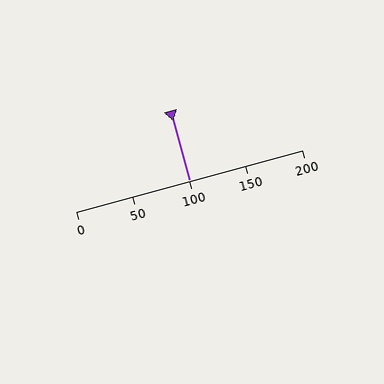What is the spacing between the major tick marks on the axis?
The major ticks are spaced 50 apart.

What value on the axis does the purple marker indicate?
The marker indicates approximately 100.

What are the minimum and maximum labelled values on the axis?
The axis runs from 0 to 200.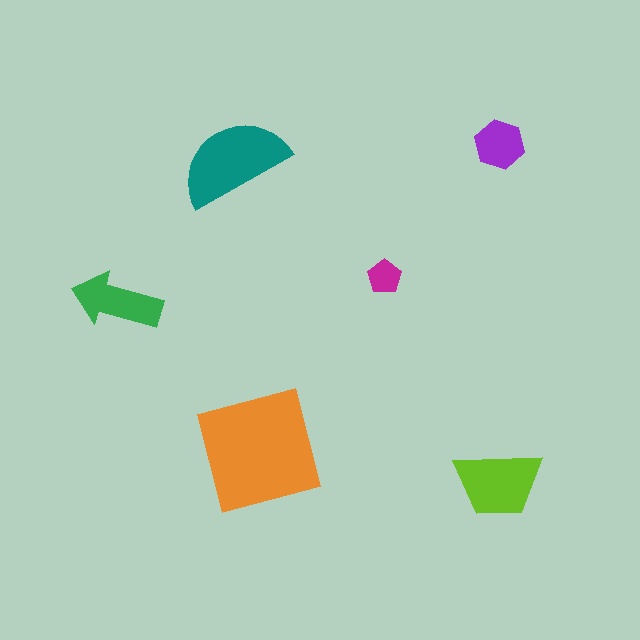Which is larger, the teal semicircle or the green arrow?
The teal semicircle.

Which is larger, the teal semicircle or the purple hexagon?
The teal semicircle.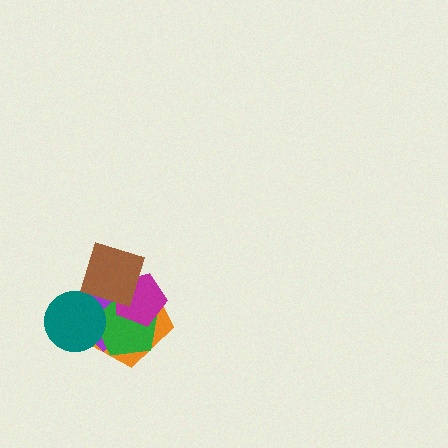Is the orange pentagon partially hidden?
Yes, it is partially covered by another shape.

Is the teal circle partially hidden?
No, no other shape covers it.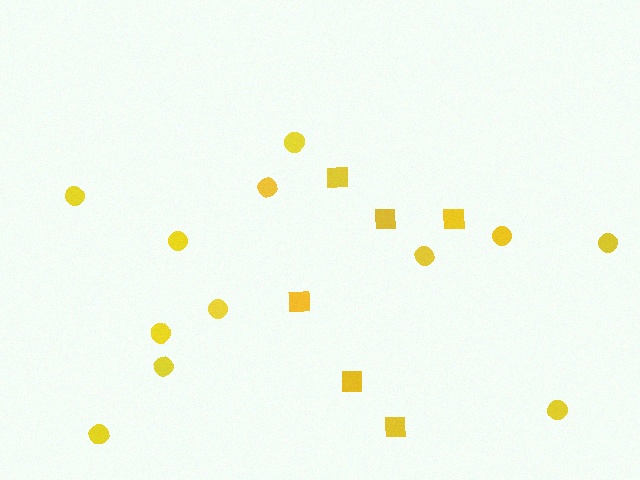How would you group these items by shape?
There are 2 groups: one group of circles (12) and one group of squares (6).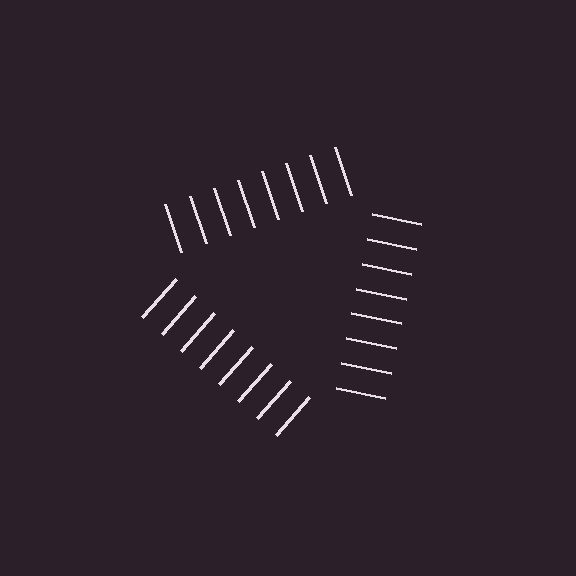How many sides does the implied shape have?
3 sides — the line-ends trace a triangle.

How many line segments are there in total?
24 — 8 along each of the 3 edges.